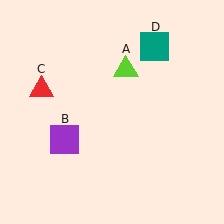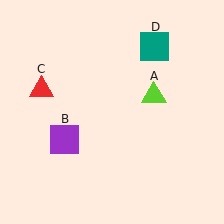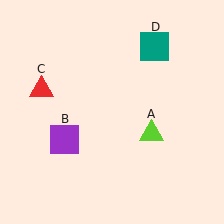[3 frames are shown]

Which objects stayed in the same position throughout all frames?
Purple square (object B) and red triangle (object C) and teal square (object D) remained stationary.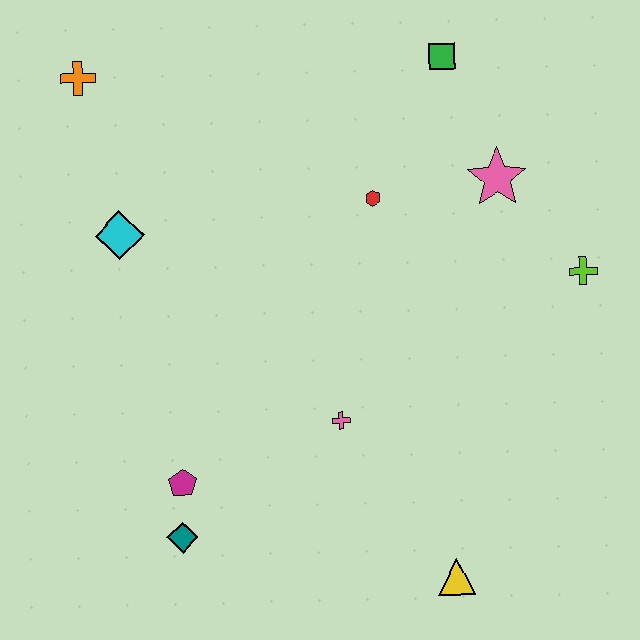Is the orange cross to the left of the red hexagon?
Yes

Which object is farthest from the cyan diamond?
The yellow triangle is farthest from the cyan diamond.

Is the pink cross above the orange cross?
No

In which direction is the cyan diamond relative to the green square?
The cyan diamond is to the left of the green square.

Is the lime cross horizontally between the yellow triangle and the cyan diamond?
No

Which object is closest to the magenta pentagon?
The teal diamond is closest to the magenta pentagon.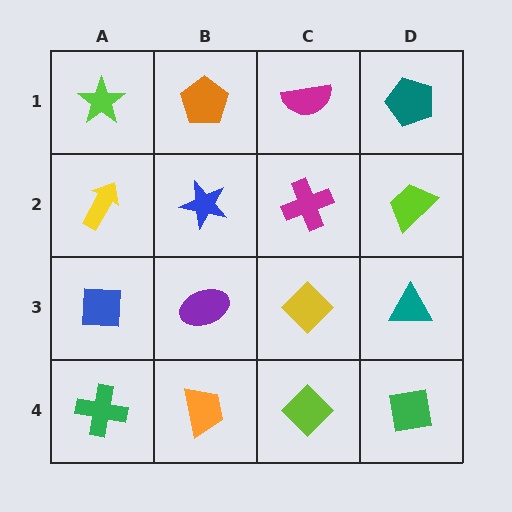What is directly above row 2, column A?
A lime star.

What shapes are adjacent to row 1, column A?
A yellow arrow (row 2, column A), an orange pentagon (row 1, column B).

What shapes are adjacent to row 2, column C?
A magenta semicircle (row 1, column C), a yellow diamond (row 3, column C), a blue star (row 2, column B), a lime trapezoid (row 2, column D).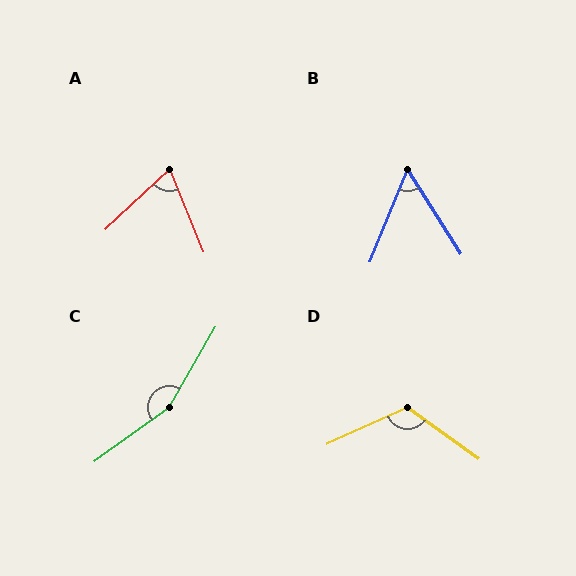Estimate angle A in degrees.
Approximately 69 degrees.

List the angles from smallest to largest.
B (55°), A (69°), D (120°), C (156°).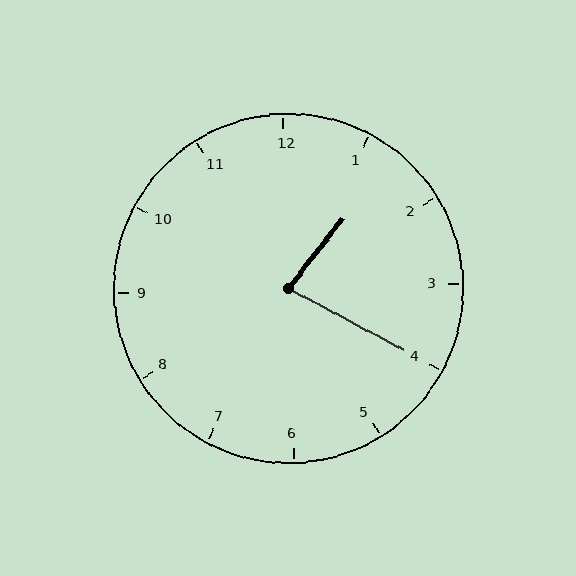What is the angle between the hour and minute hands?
Approximately 80 degrees.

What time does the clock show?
1:20.